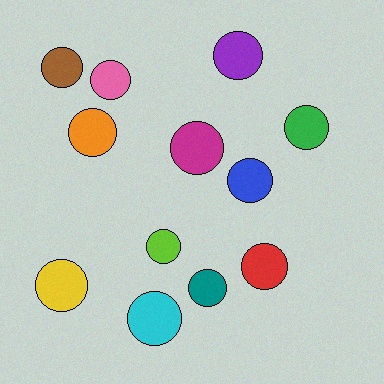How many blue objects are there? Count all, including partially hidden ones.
There is 1 blue object.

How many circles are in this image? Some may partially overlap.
There are 12 circles.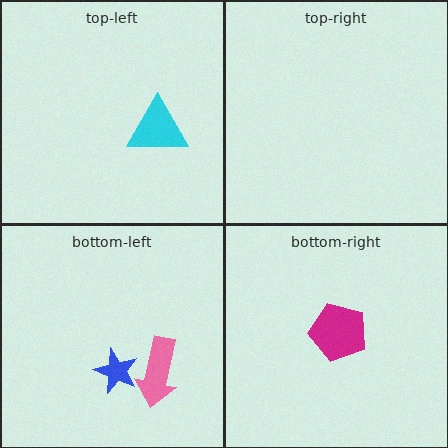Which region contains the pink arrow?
The bottom-left region.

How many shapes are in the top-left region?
1.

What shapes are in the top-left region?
The cyan triangle.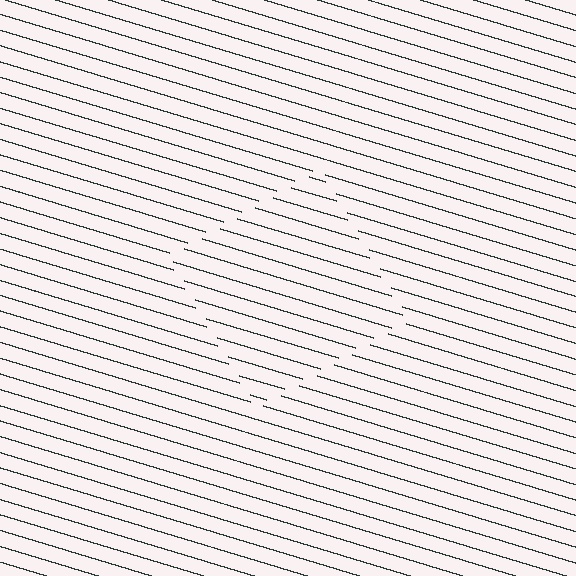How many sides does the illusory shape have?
4 sides — the line-ends trace a square.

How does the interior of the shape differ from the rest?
The interior of the shape contains the same grating, shifted by half a period — the contour is defined by the phase discontinuity where line-ends from the inner and outer gratings abut.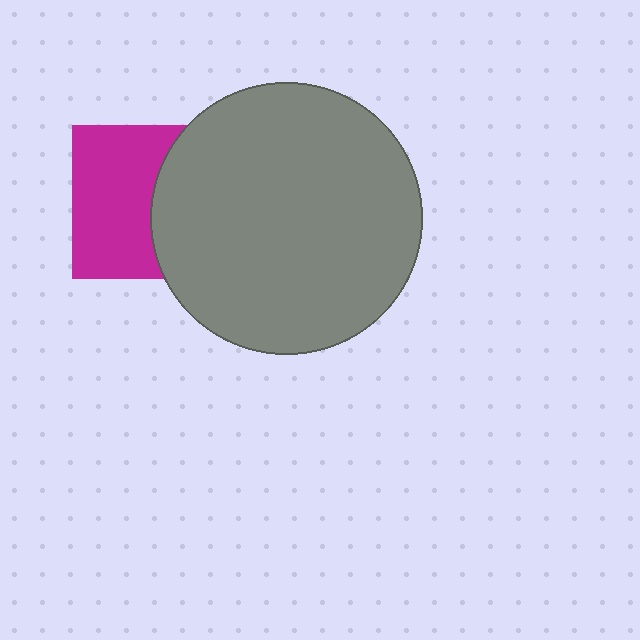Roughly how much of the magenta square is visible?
About half of it is visible (roughly 56%).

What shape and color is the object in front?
The object in front is a gray circle.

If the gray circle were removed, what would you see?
You would see the complete magenta square.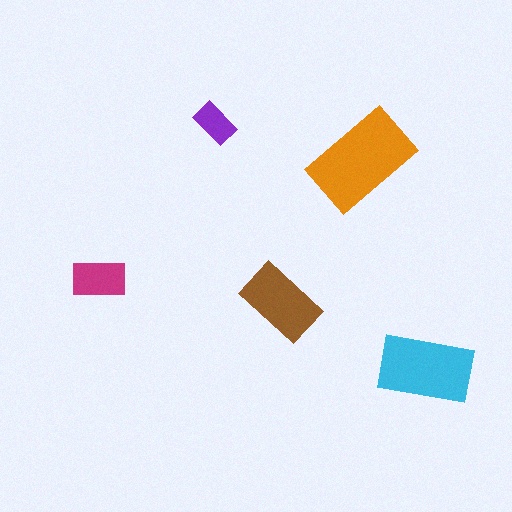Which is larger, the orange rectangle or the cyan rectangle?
The orange one.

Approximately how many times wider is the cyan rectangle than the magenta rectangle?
About 1.5 times wider.